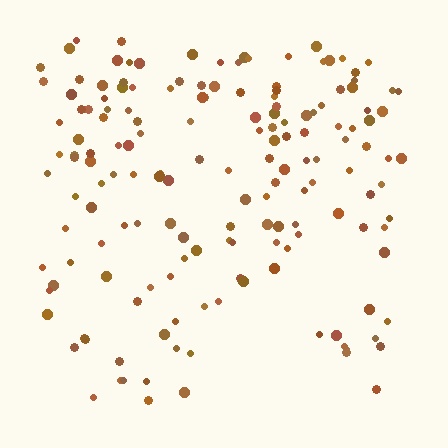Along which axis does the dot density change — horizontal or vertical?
Vertical.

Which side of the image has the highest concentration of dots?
The top.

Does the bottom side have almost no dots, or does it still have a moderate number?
Still a moderate number, just noticeably fewer than the top.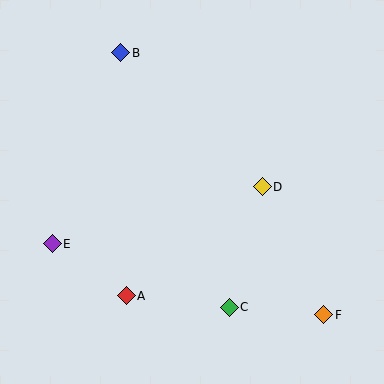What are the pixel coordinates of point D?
Point D is at (262, 187).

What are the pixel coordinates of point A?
Point A is at (126, 296).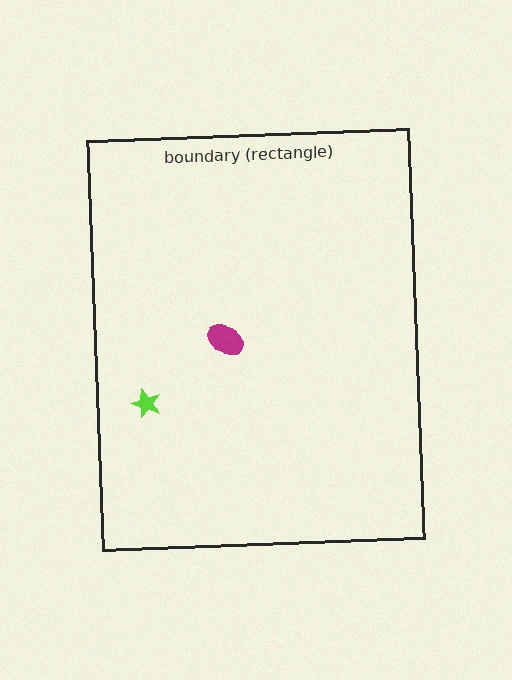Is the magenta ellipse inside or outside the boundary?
Inside.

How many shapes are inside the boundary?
2 inside, 0 outside.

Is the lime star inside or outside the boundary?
Inside.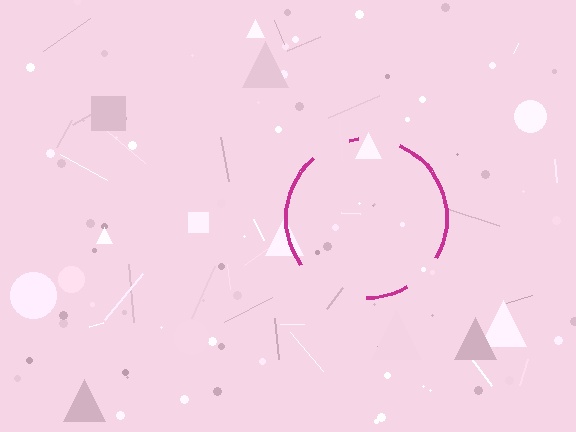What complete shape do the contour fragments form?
The contour fragments form a circle.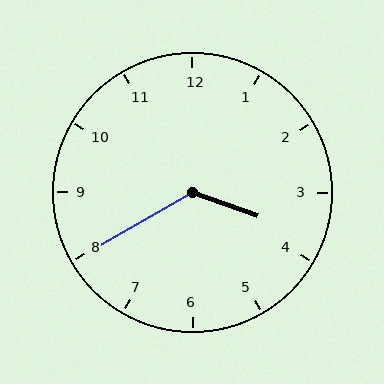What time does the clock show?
3:40.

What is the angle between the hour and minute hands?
Approximately 130 degrees.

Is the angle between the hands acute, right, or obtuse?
It is obtuse.